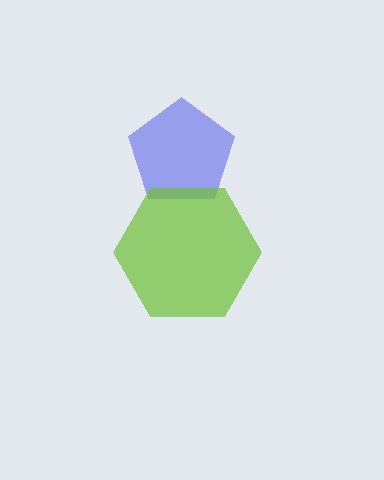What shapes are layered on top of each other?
The layered shapes are: a blue pentagon, a lime hexagon.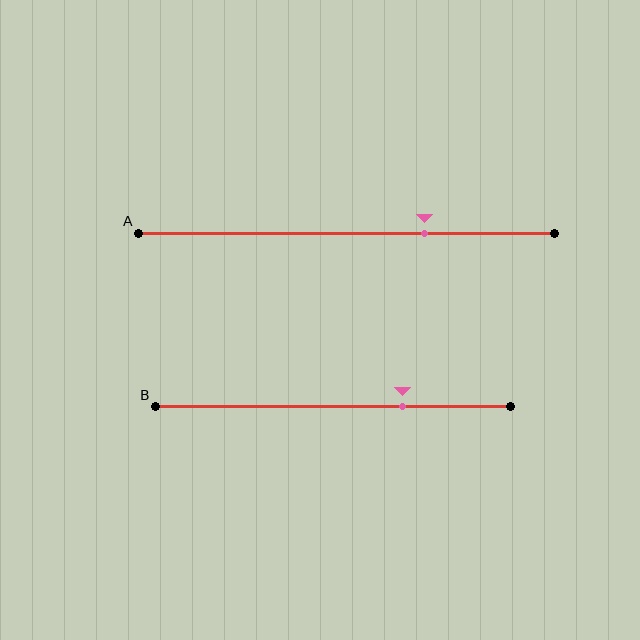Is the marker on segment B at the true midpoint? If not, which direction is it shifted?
No, the marker on segment B is shifted to the right by about 19% of the segment length.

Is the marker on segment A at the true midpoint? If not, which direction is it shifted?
No, the marker on segment A is shifted to the right by about 19% of the segment length.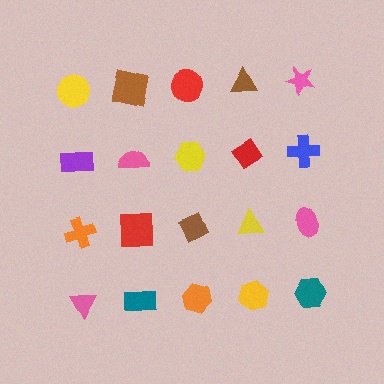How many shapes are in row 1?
5 shapes.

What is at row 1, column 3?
A red circle.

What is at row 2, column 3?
A yellow hexagon.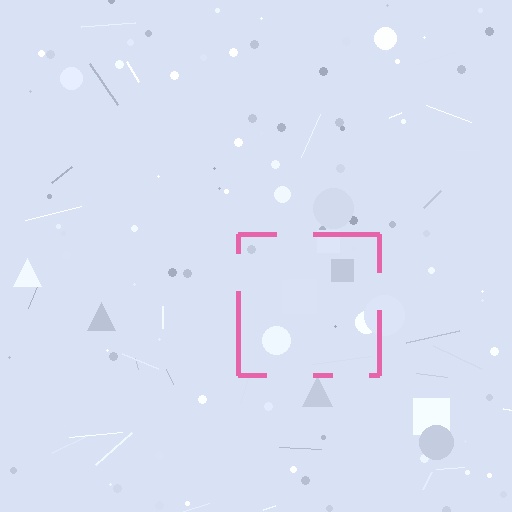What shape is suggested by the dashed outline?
The dashed outline suggests a square.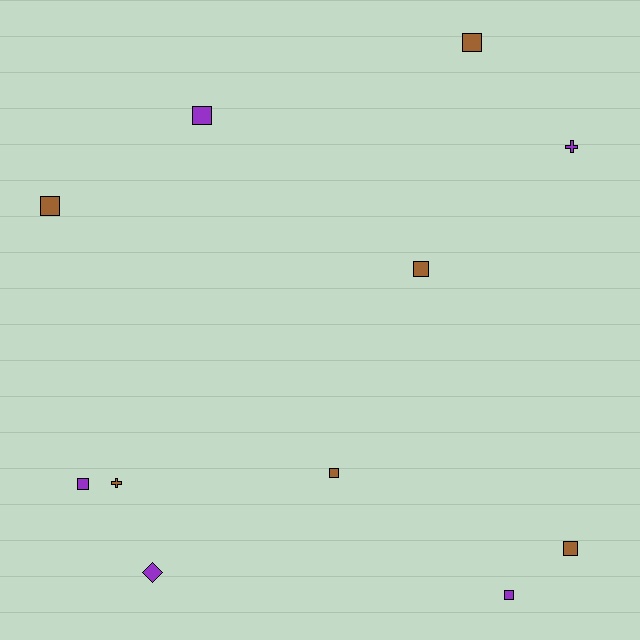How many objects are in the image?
There are 11 objects.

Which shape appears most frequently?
Square, with 8 objects.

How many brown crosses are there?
There is 1 brown cross.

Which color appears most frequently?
Brown, with 6 objects.